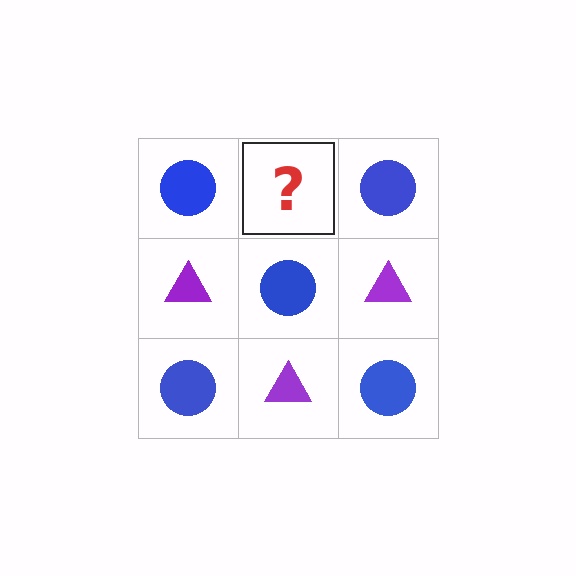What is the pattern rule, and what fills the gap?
The rule is that it alternates blue circle and purple triangle in a checkerboard pattern. The gap should be filled with a purple triangle.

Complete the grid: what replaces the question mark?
The question mark should be replaced with a purple triangle.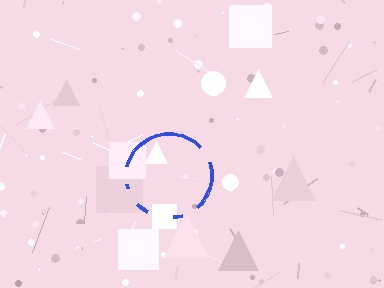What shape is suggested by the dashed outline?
The dashed outline suggests a circle.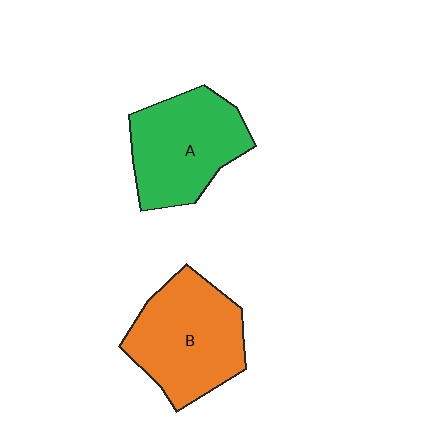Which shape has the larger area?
Shape B (orange).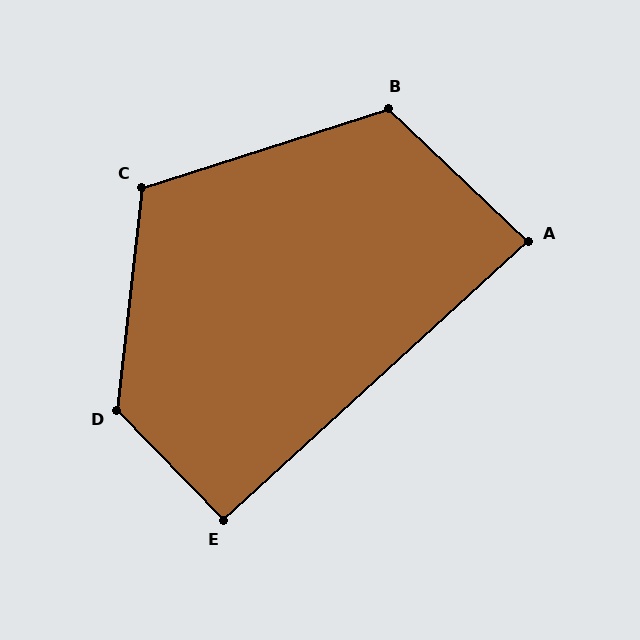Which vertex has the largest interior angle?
D, at approximately 130 degrees.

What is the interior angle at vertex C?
Approximately 114 degrees (obtuse).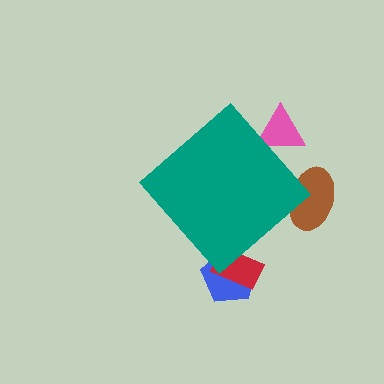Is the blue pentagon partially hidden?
Yes, the blue pentagon is partially hidden behind the teal diamond.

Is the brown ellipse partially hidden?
Yes, the brown ellipse is partially hidden behind the teal diamond.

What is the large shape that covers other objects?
A teal diamond.